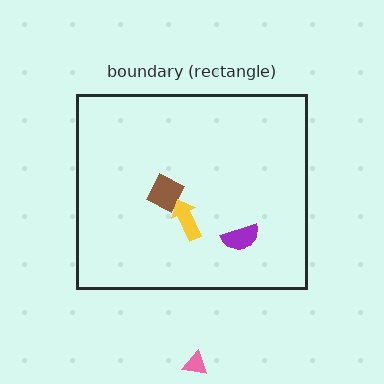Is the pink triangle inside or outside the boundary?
Outside.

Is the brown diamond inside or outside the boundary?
Inside.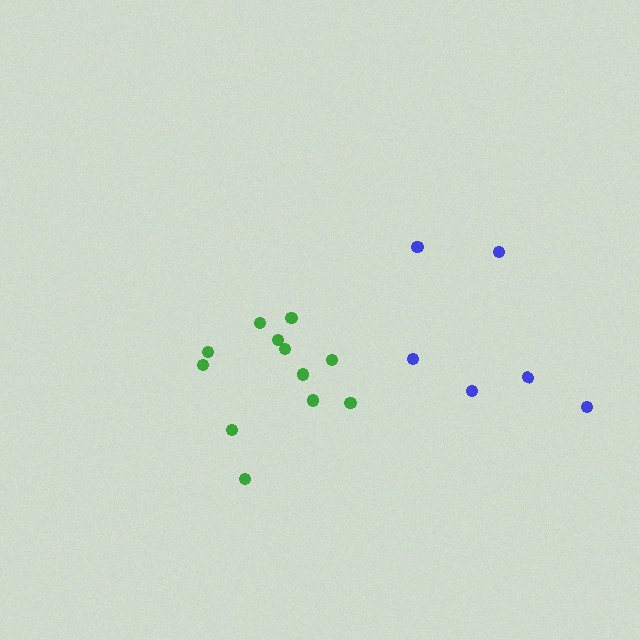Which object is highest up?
The blue cluster is topmost.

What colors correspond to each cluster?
The clusters are colored: green, blue.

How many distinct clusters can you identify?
There are 2 distinct clusters.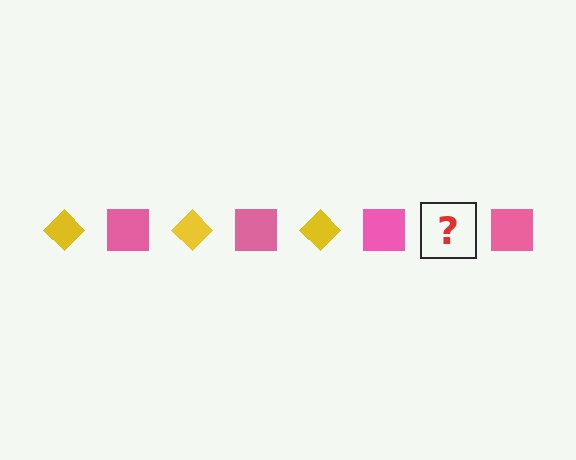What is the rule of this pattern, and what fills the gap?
The rule is that the pattern alternates between yellow diamond and pink square. The gap should be filled with a yellow diamond.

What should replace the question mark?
The question mark should be replaced with a yellow diamond.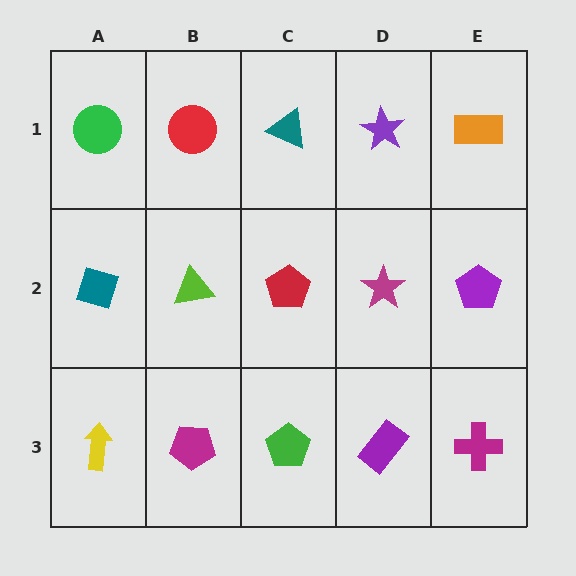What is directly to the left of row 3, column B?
A yellow arrow.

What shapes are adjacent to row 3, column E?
A purple pentagon (row 2, column E), a purple rectangle (row 3, column D).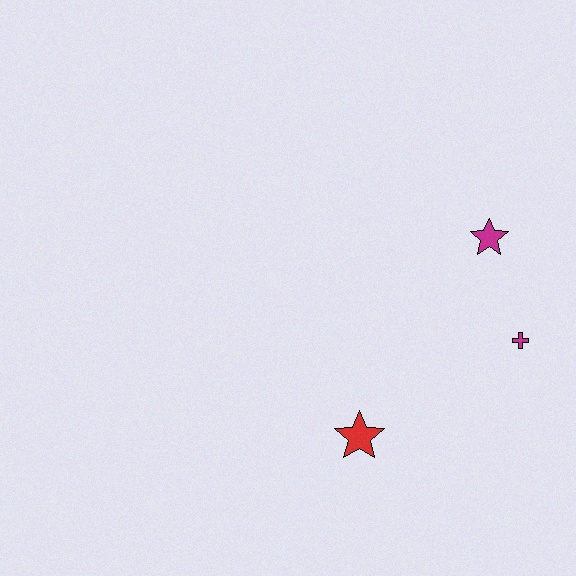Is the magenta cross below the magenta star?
Yes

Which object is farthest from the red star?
The magenta star is farthest from the red star.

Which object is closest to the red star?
The magenta cross is closest to the red star.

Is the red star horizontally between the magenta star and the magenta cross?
No